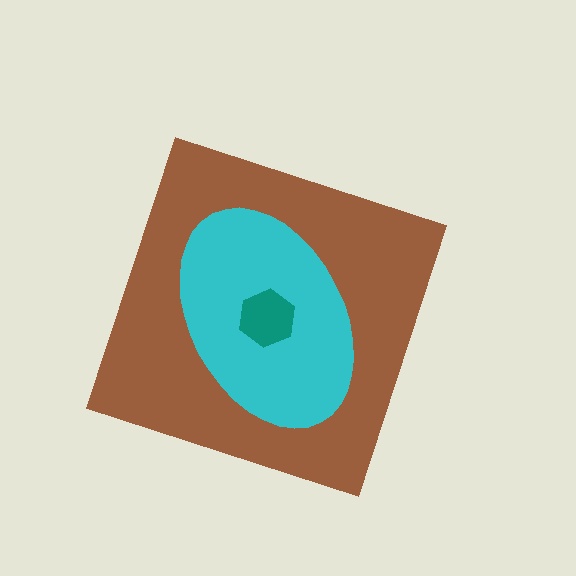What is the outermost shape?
The brown diamond.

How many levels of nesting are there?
3.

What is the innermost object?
The teal hexagon.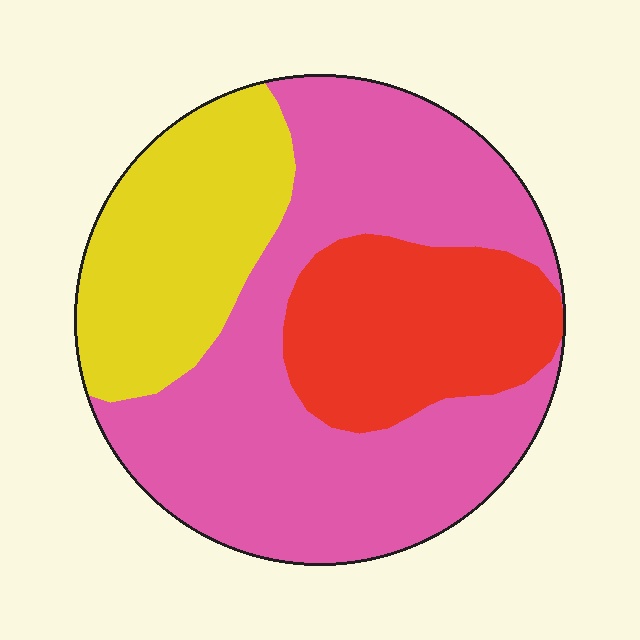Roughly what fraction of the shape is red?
Red covers 22% of the shape.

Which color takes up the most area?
Pink, at roughly 55%.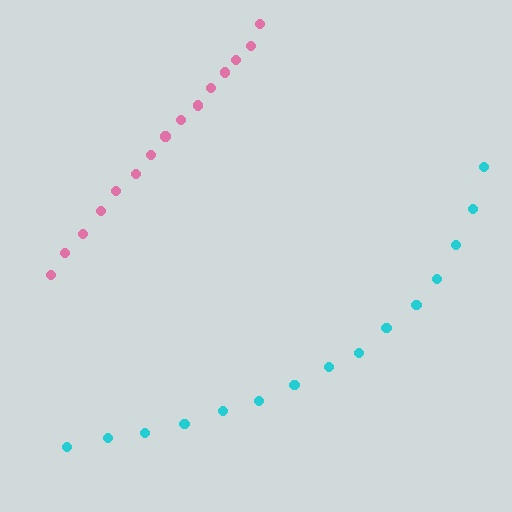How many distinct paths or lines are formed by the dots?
There are 2 distinct paths.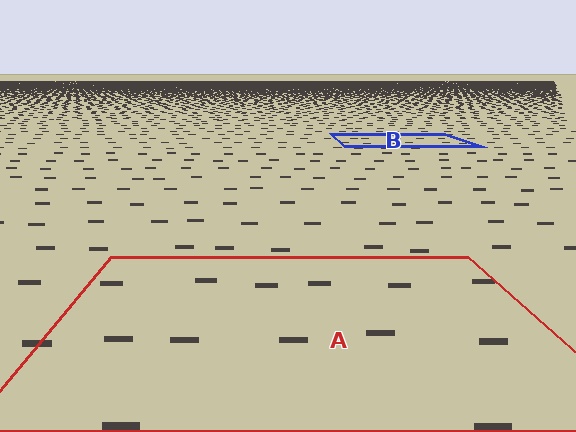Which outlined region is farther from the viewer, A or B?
Region B is farther from the viewer — the texture elements inside it appear smaller and more densely packed.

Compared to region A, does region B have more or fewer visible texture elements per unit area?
Region B has more texture elements per unit area — they are packed more densely because it is farther away.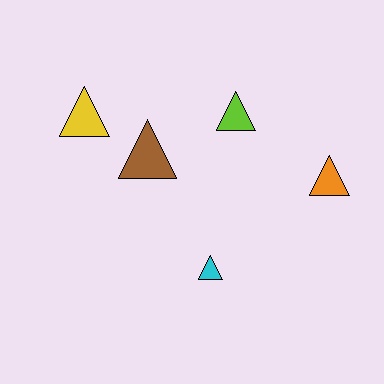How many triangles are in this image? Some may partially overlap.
There are 5 triangles.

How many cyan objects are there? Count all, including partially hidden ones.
There is 1 cyan object.